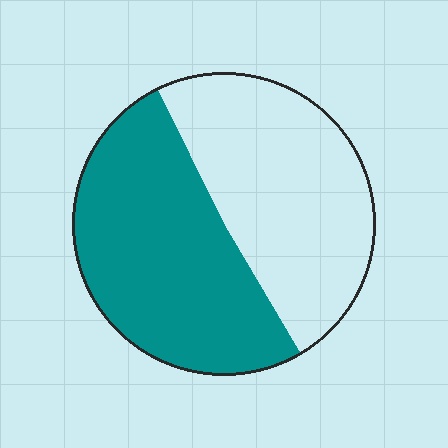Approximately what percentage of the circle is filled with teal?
Approximately 50%.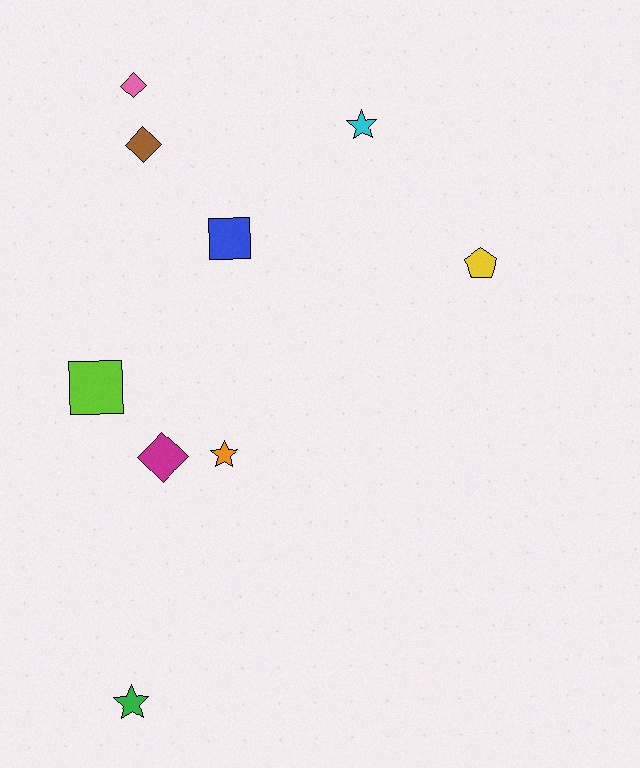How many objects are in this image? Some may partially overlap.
There are 9 objects.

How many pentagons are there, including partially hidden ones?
There is 1 pentagon.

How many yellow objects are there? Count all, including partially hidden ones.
There is 1 yellow object.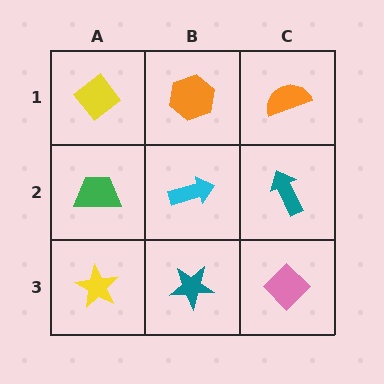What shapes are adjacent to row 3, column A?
A green trapezoid (row 2, column A), a teal star (row 3, column B).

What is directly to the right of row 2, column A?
A cyan arrow.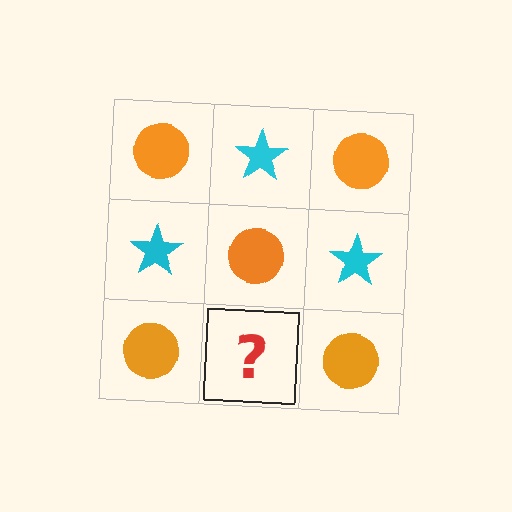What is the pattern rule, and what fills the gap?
The rule is that it alternates orange circle and cyan star in a checkerboard pattern. The gap should be filled with a cyan star.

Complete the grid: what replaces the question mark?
The question mark should be replaced with a cyan star.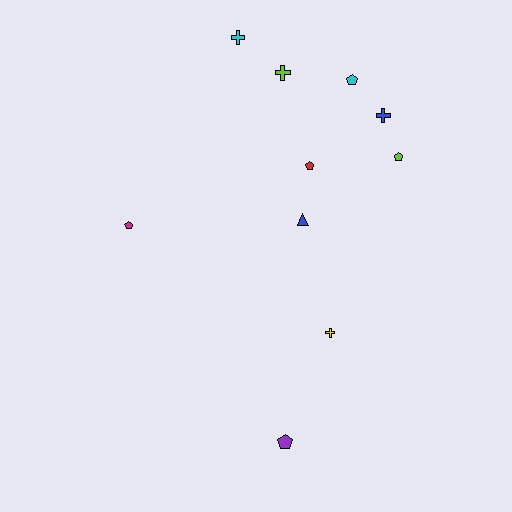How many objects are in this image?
There are 10 objects.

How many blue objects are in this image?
There are 2 blue objects.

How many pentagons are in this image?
There are 5 pentagons.